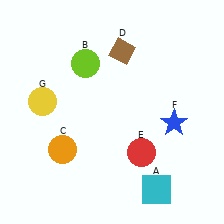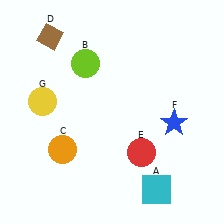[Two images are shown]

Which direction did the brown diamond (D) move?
The brown diamond (D) moved left.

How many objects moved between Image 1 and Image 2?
1 object moved between the two images.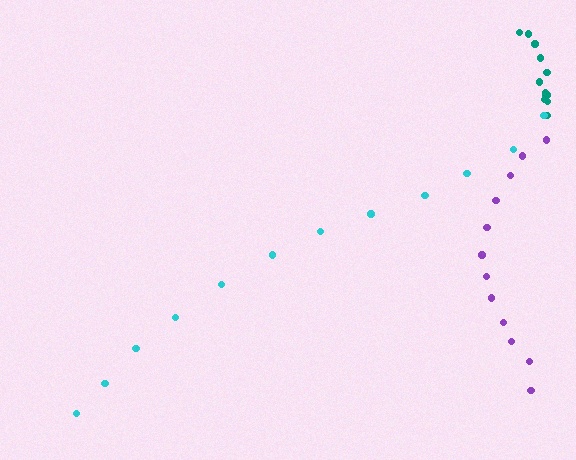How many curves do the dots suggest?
There are 3 distinct paths.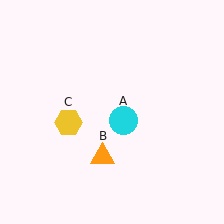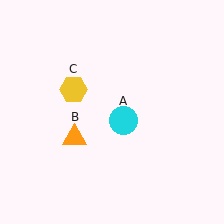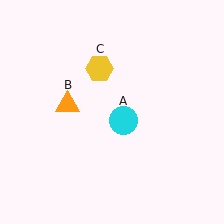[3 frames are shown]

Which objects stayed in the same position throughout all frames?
Cyan circle (object A) remained stationary.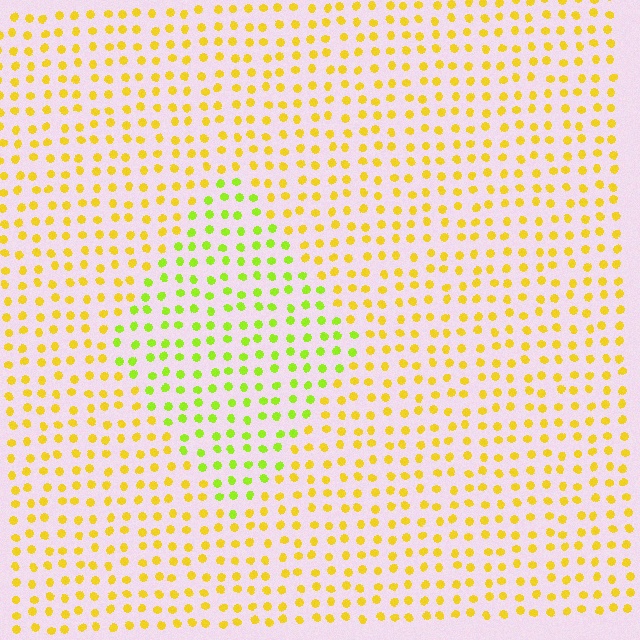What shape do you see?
I see a diamond.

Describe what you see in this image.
The image is filled with small yellow elements in a uniform arrangement. A diamond-shaped region is visible where the elements are tinted to a slightly different hue, forming a subtle color boundary.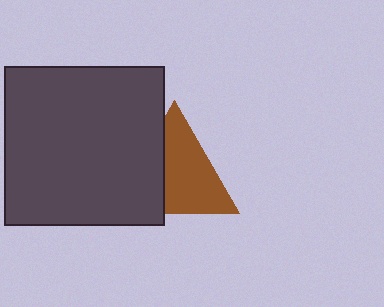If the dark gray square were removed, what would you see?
You would see the complete brown triangle.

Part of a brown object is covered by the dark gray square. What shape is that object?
It is a triangle.